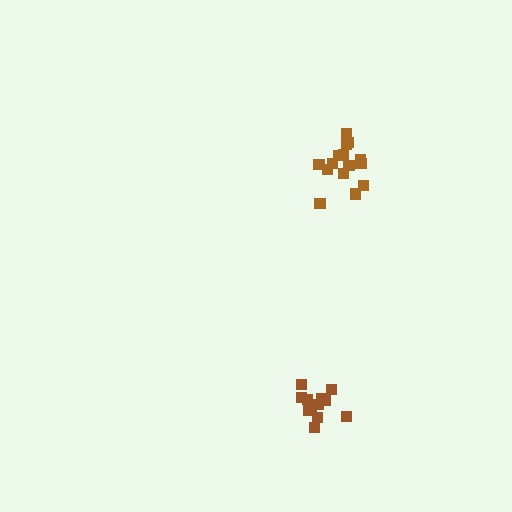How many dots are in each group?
Group 1: 13 dots, Group 2: 15 dots (28 total).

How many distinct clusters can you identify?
There are 2 distinct clusters.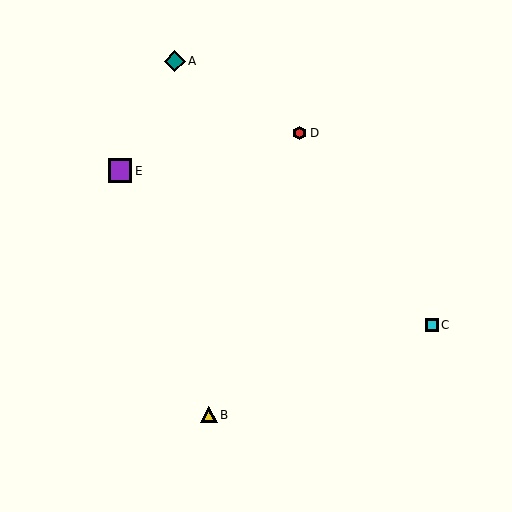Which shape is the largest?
The purple square (labeled E) is the largest.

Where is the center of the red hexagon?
The center of the red hexagon is at (300, 133).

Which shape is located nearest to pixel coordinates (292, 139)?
The red hexagon (labeled D) at (300, 133) is nearest to that location.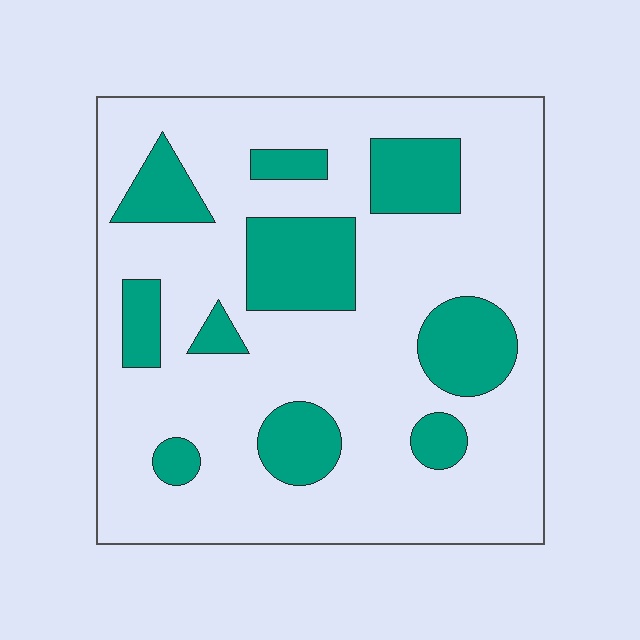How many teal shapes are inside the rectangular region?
10.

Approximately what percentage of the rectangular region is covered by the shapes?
Approximately 25%.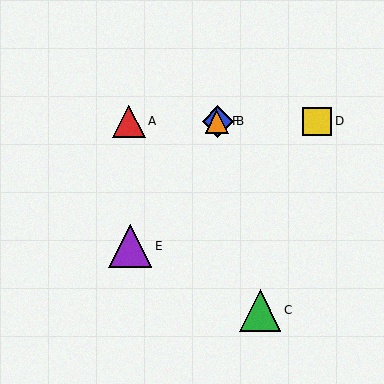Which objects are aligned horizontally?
Objects A, B, D, F are aligned horizontally.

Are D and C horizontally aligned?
No, D is at y≈121 and C is at y≈310.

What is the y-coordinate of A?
Object A is at y≈121.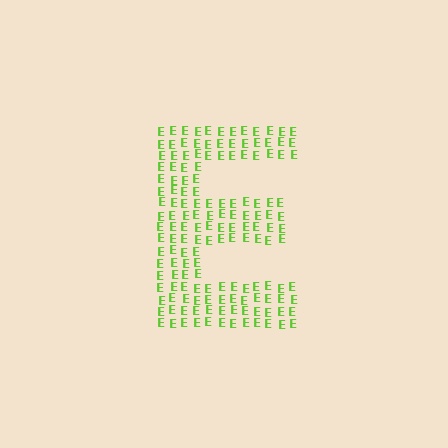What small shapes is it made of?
It is made of small letter E's.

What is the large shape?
The large shape is the letter E.